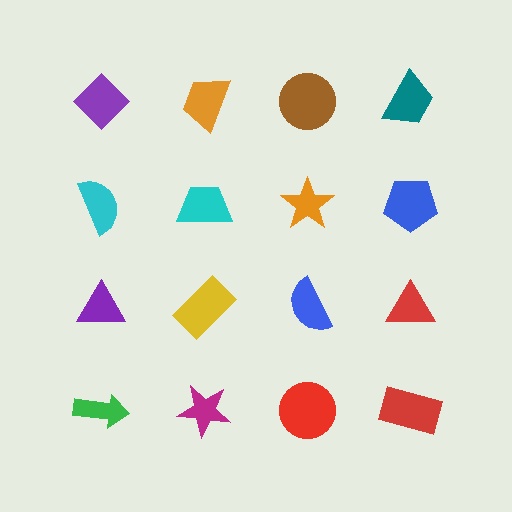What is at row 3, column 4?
A red triangle.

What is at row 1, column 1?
A purple diamond.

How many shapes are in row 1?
4 shapes.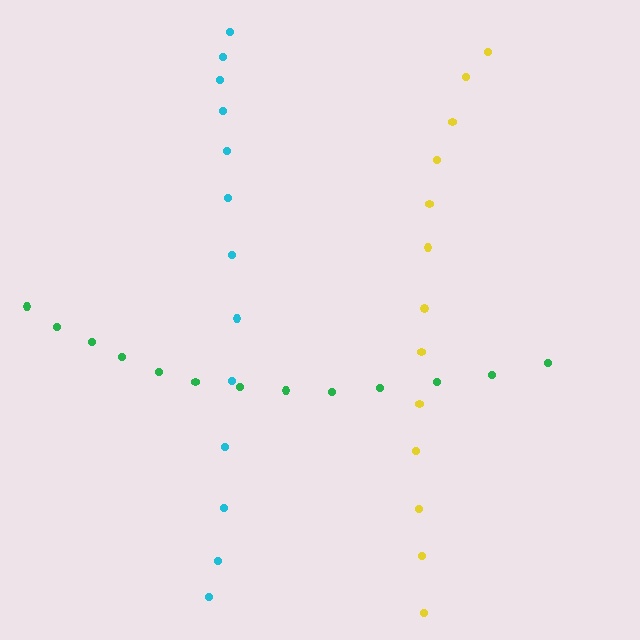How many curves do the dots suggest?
There are 3 distinct paths.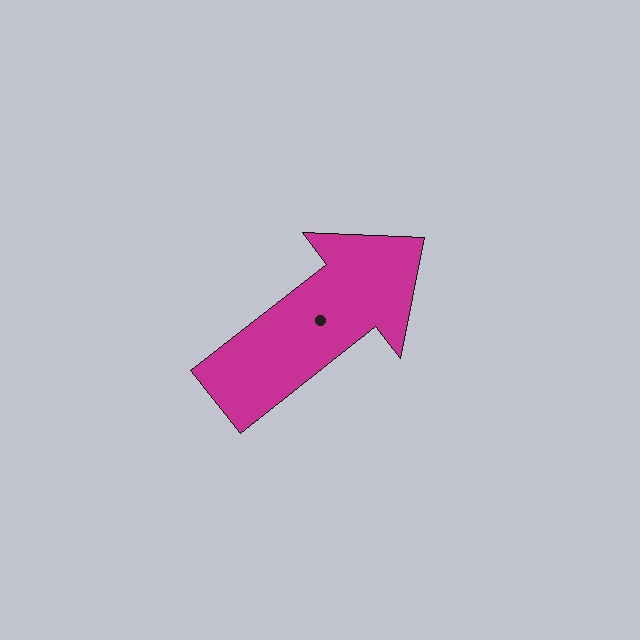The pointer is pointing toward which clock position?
Roughly 2 o'clock.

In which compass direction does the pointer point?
Northeast.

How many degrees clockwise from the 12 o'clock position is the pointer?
Approximately 52 degrees.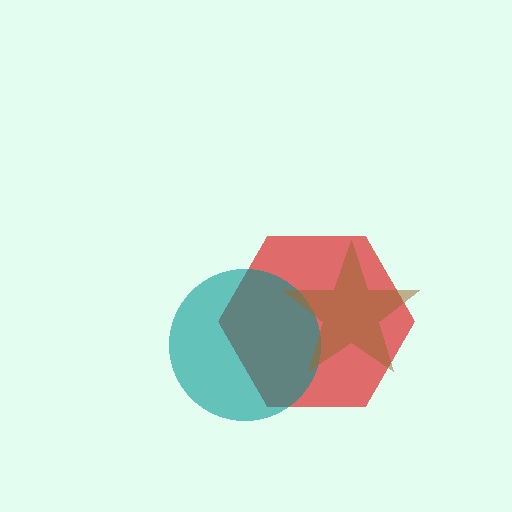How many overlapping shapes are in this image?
There are 3 overlapping shapes in the image.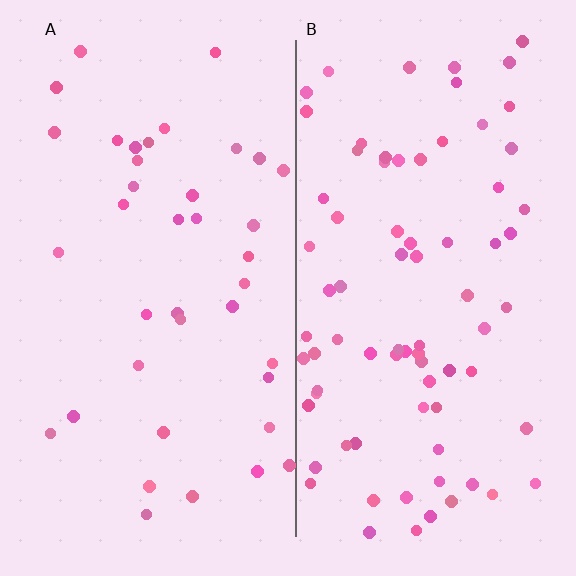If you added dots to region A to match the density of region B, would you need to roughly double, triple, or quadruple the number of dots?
Approximately double.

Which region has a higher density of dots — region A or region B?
B (the right).